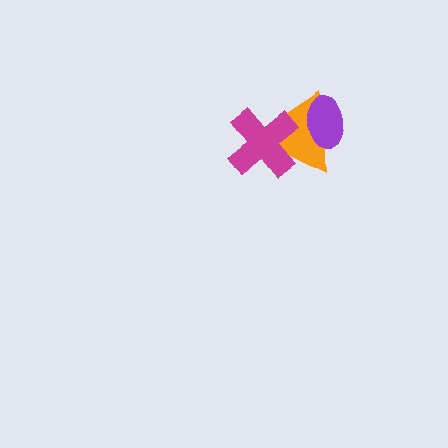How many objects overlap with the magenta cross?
1 object overlaps with the magenta cross.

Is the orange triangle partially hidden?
Yes, it is partially covered by another shape.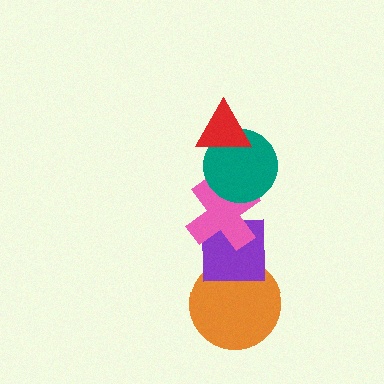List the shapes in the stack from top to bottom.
From top to bottom: the red triangle, the teal circle, the pink cross, the purple square, the orange circle.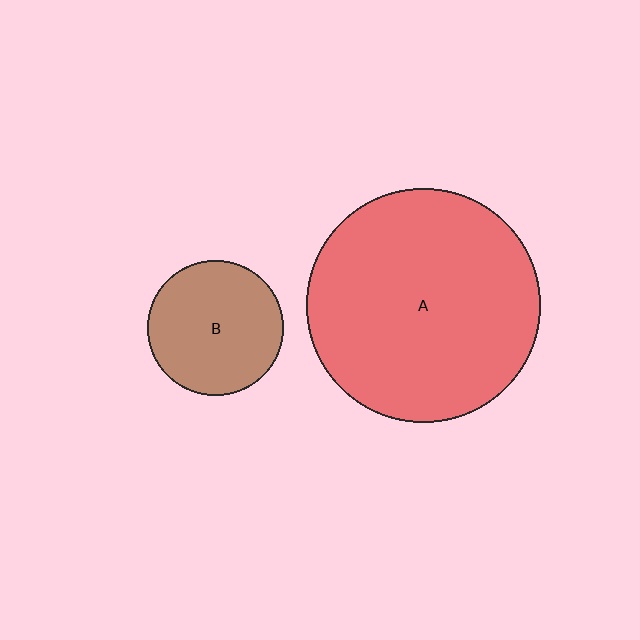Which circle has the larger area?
Circle A (red).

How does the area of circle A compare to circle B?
Approximately 3.0 times.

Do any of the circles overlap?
No, none of the circles overlap.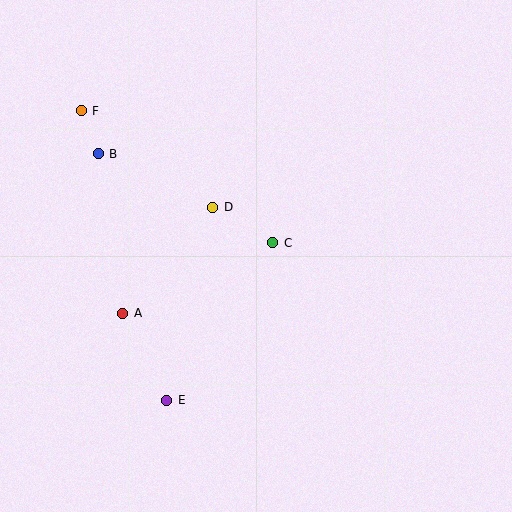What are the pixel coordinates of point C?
Point C is at (273, 243).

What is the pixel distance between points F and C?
The distance between F and C is 233 pixels.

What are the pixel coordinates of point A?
Point A is at (123, 313).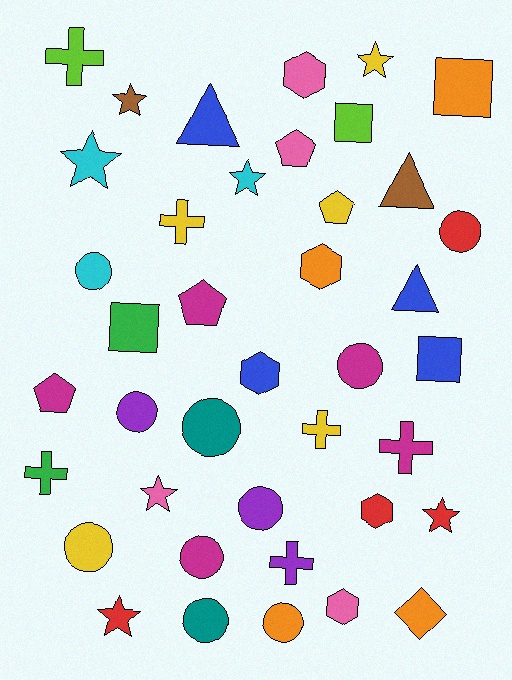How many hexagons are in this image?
There are 5 hexagons.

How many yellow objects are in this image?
There are 5 yellow objects.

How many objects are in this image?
There are 40 objects.